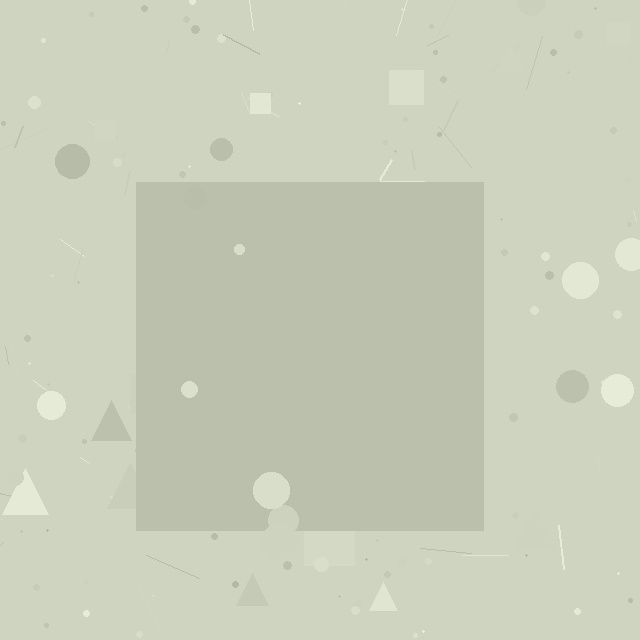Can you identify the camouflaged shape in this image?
The camouflaged shape is a square.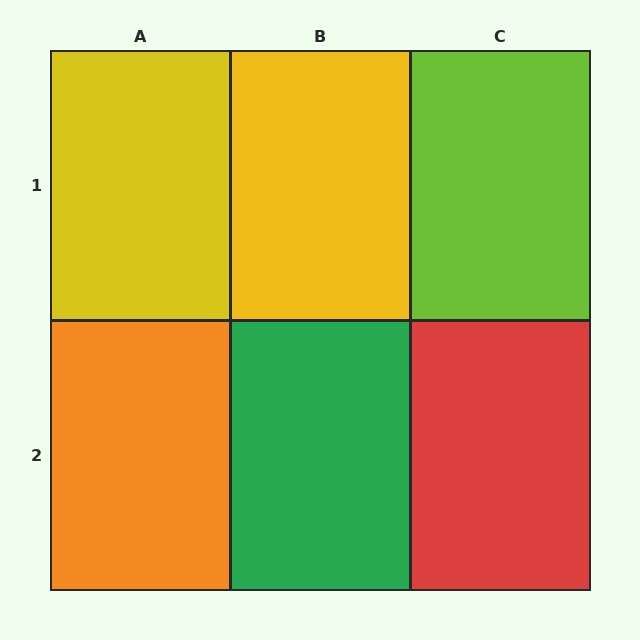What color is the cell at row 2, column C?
Red.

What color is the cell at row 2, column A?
Orange.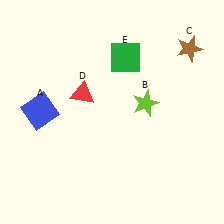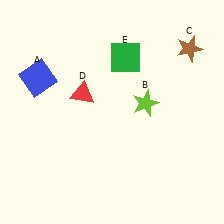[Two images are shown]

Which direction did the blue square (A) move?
The blue square (A) moved up.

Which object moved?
The blue square (A) moved up.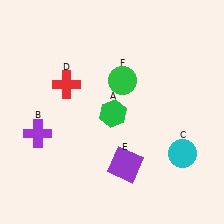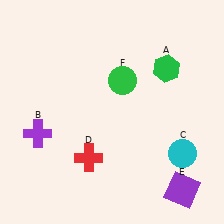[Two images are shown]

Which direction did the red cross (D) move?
The red cross (D) moved down.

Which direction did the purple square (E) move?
The purple square (E) moved right.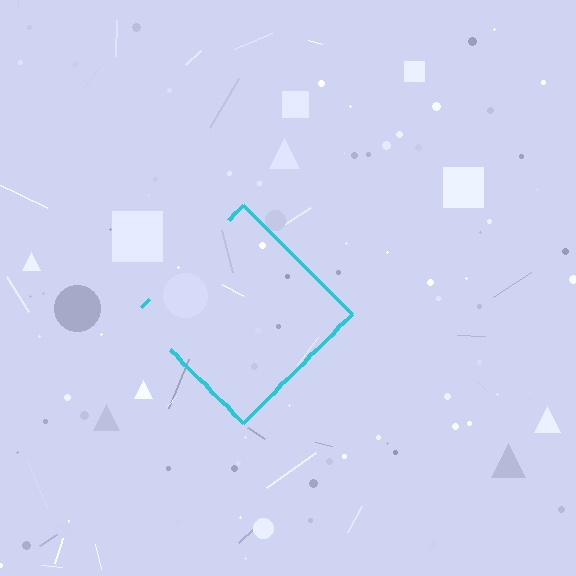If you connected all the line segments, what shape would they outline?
They would outline a diamond.